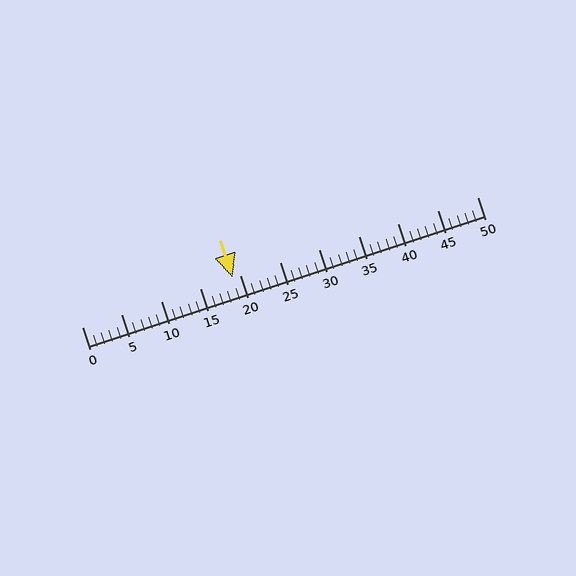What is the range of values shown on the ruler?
The ruler shows values from 0 to 50.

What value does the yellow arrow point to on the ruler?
The yellow arrow points to approximately 19.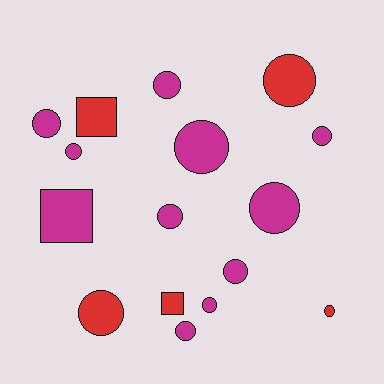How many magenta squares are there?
There is 1 magenta square.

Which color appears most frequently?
Magenta, with 11 objects.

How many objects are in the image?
There are 16 objects.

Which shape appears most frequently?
Circle, with 13 objects.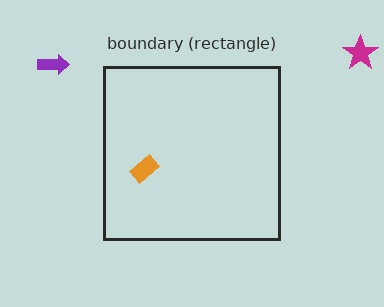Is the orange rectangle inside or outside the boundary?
Inside.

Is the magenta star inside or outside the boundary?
Outside.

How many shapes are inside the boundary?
1 inside, 2 outside.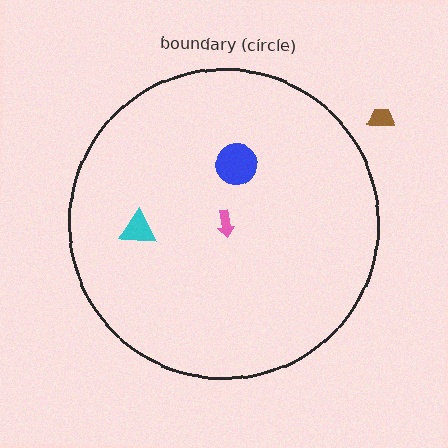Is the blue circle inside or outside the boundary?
Inside.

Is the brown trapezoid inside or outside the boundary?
Outside.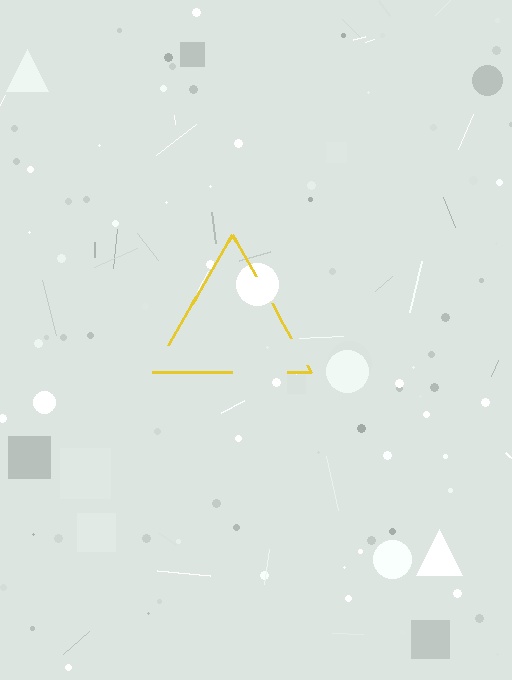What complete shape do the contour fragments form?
The contour fragments form a triangle.